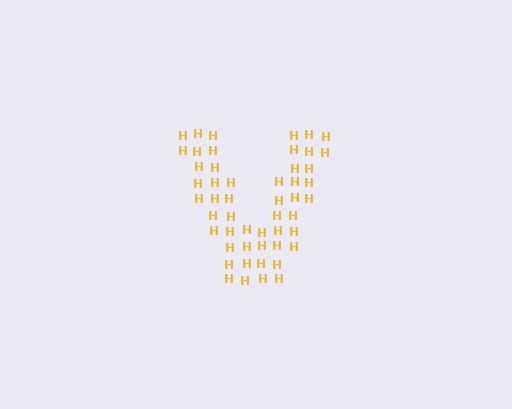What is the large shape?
The large shape is the letter V.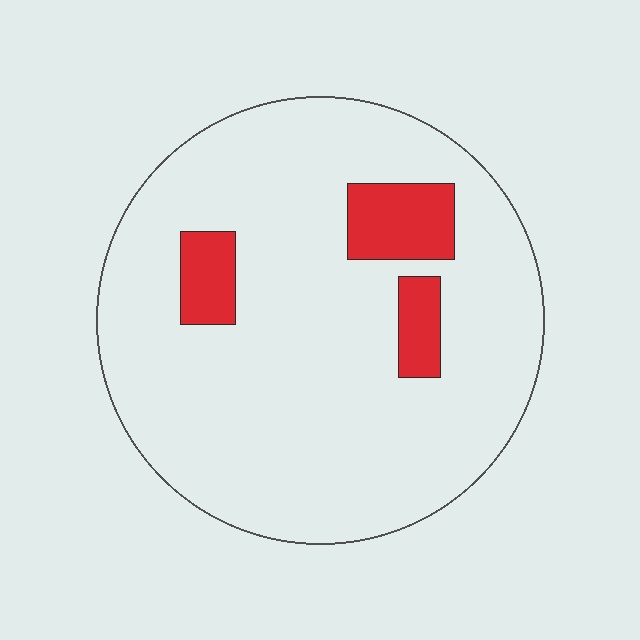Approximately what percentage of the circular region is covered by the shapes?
Approximately 10%.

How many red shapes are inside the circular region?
3.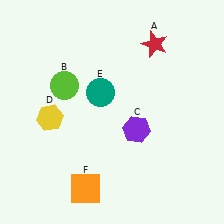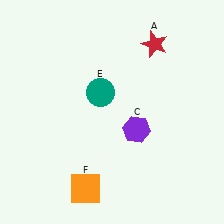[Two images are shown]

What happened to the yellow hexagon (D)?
The yellow hexagon (D) was removed in Image 2. It was in the bottom-left area of Image 1.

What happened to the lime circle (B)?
The lime circle (B) was removed in Image 2. It was in the top-left area of Image 1.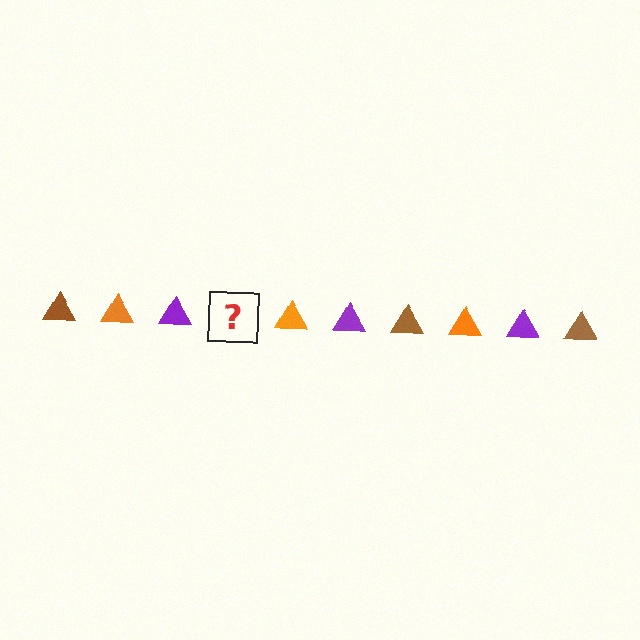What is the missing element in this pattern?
The missing element is a brown triangle.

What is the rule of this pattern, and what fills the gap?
The rule is that the pattern cycles through brown, orange, purple triangles. The gap should be filled with a brown triangle.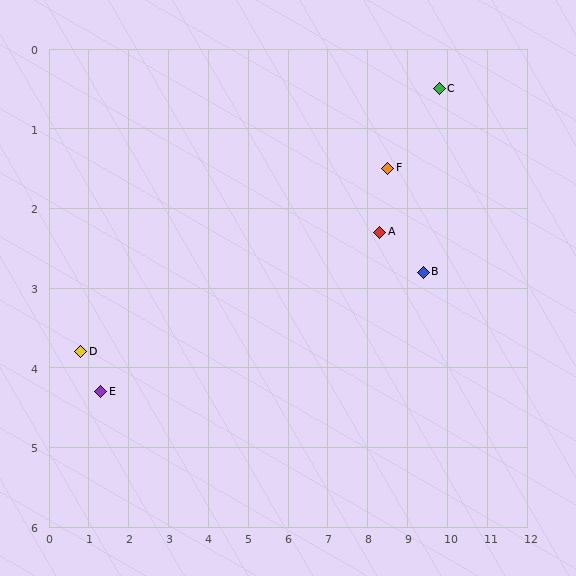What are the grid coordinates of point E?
Point E is at approximately (1.3, 4.3).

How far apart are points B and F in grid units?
Points B and F are about 1.6 grid units apart.